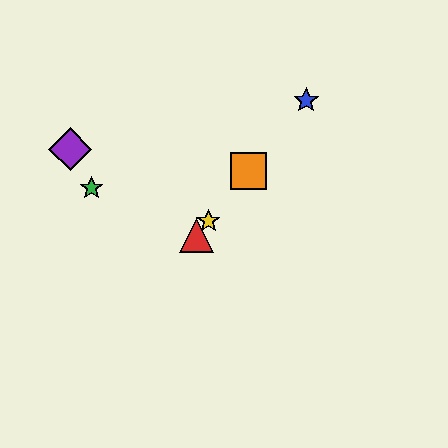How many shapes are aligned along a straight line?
4 shapes (the red triangle, the blue star, the yellow star, the orange square) are aligned along a straight line.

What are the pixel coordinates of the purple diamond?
The purple diamond is at (70, 149).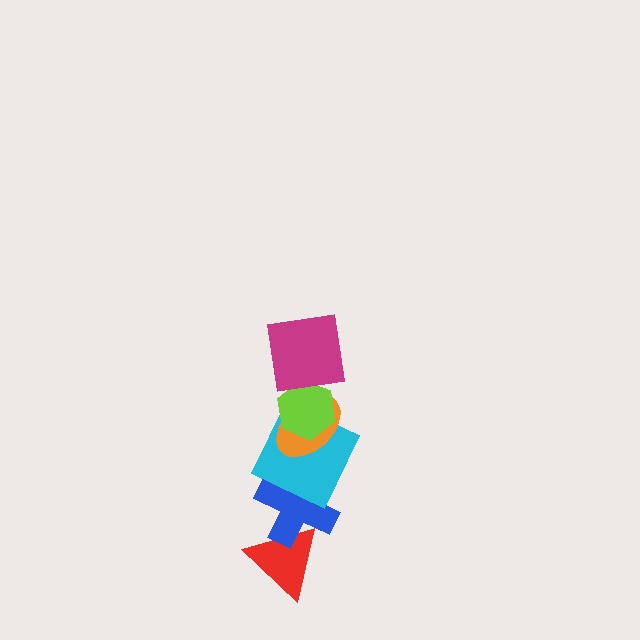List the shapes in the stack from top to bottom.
From top to bottom: the magenta square, the lime hexagon, the orange ellipse, the cyan square, the blue cross, the red triangle.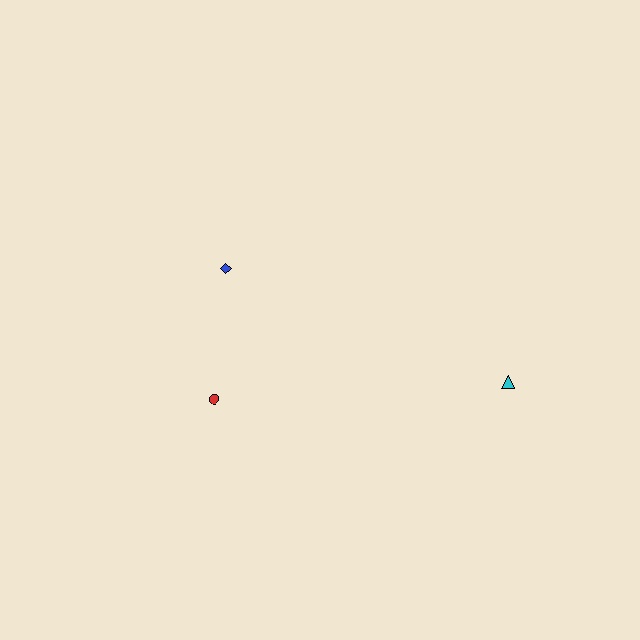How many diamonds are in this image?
There is 1 diamond.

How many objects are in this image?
There are 3 objects.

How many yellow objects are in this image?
There are no yellow objects.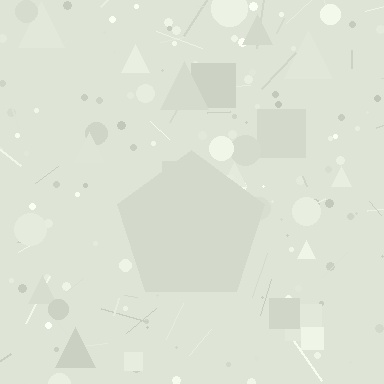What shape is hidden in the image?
A pentagon is hidden in the image.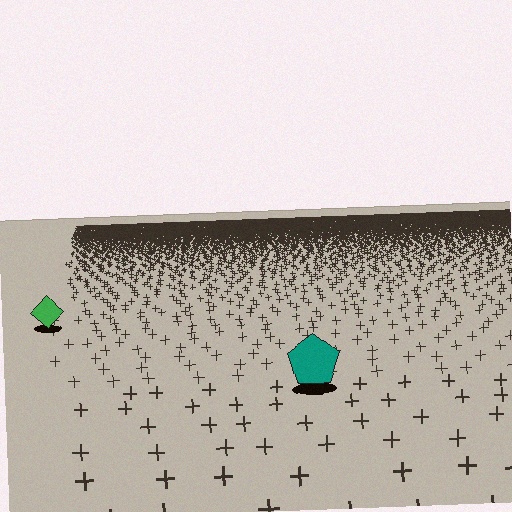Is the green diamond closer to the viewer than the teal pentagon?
No. The teal pentagon is closer — you can tell from the texture gradient: the ground texture is coarser near it.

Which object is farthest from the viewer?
The green diamond is farthest from the viewer. It appears smaller and the ground texture around it is denser.